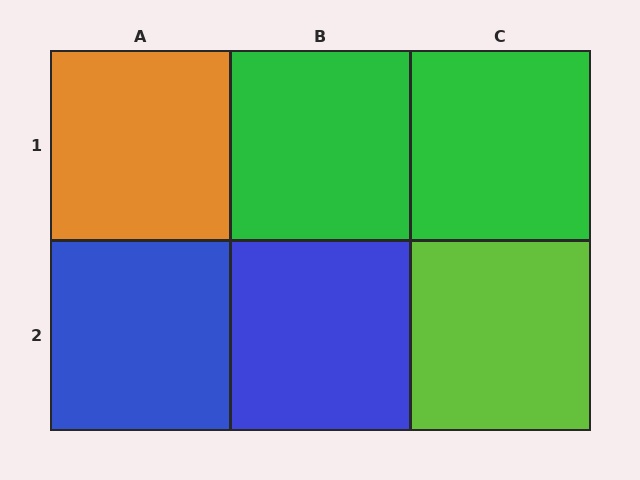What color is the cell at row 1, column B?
Green.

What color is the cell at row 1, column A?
Orange.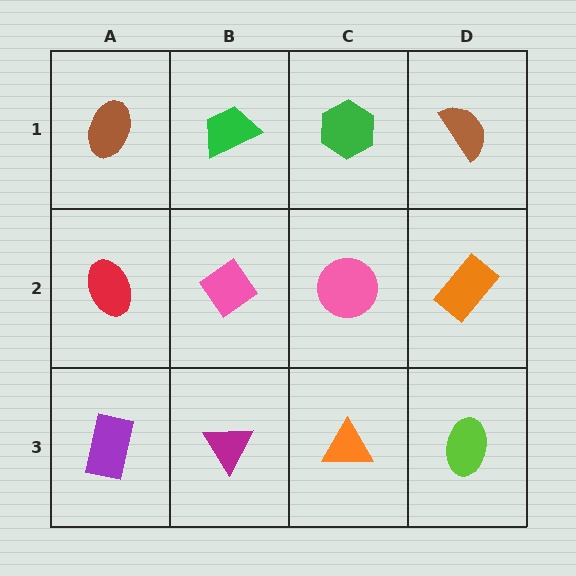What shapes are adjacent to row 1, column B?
A pink diamond (row 2, column B), a brown ellipse (row 1, column A), a green hexagon (row 1, column C).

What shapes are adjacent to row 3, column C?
A pink circle (row 2, column C), a magenta triangle (row 3, column B), a lime ellipse (row 3, column D).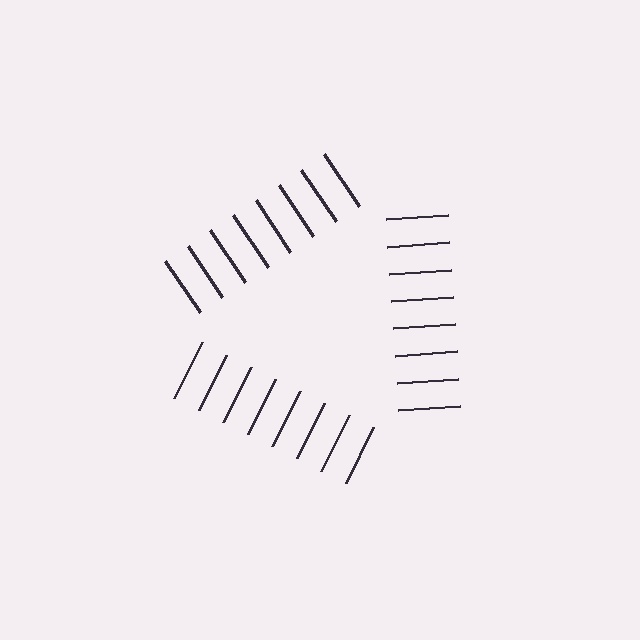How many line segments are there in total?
24 — 8 along each of the 3 edges.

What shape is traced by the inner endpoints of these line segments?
An illusory triangle — the line segments terminate on its edges but no continuous stroke is drawn.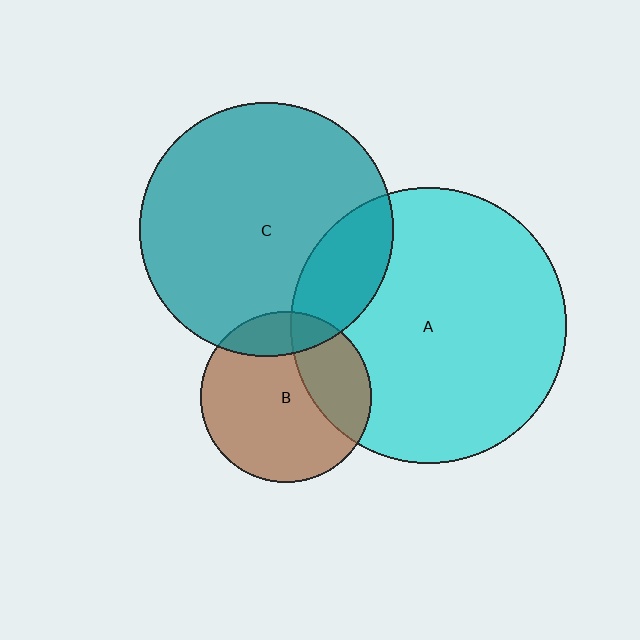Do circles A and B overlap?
Yes.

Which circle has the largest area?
Circle A (cyan).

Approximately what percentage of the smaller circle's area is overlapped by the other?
Approximately 30%.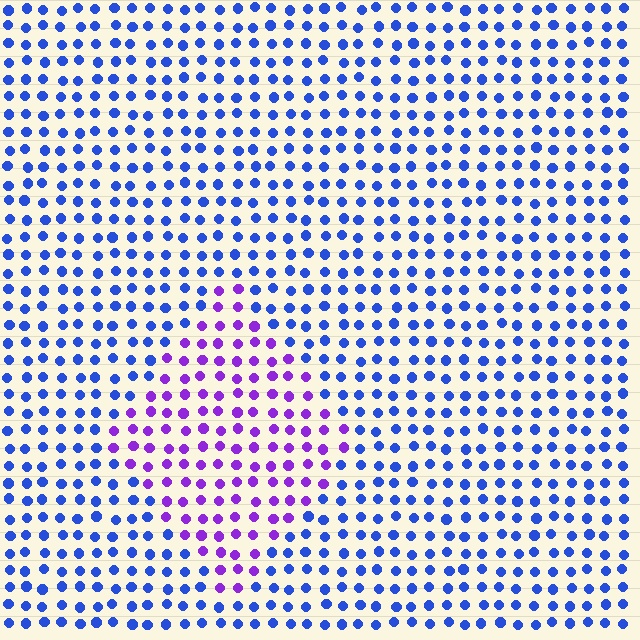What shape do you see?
I see a diamond.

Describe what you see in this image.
The image is filled with small blue elements in a uniform arrangement. A diamond-shaped region is visible where the elements are tinted to a slightly different hue, forming a subtle color boundary.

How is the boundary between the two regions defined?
The boundary is defined purely by a slight shift in hue (about 49 degrees). Spacing, size, and orientation are identical on both sides.